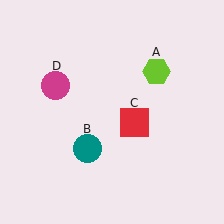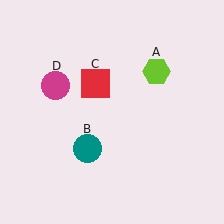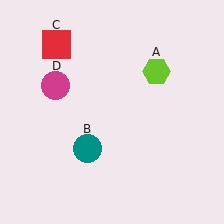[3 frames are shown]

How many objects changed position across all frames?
1 object changed position: red square (object C).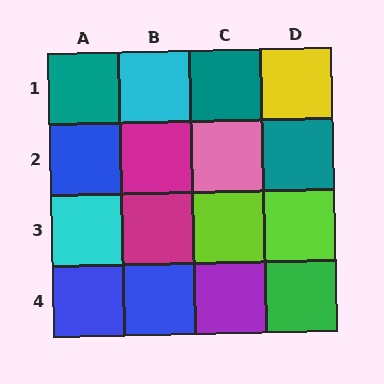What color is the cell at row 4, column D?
Green.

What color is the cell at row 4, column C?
Purple.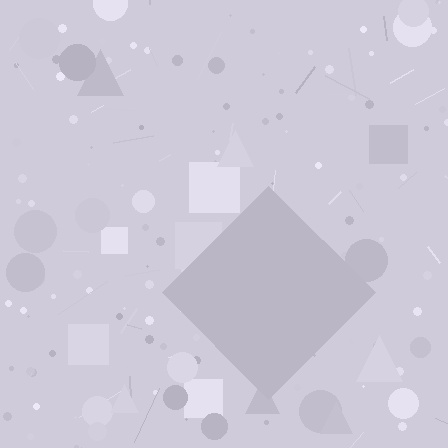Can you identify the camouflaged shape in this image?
The camouflaged shape is a diamond.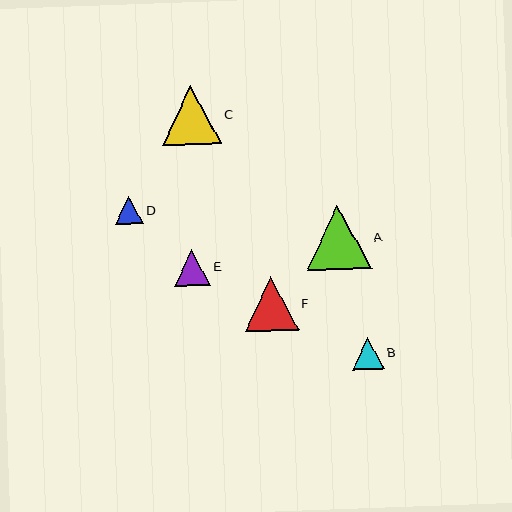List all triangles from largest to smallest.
From largest to smallest: A, C, F, E, B, D.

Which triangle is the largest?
Triangle A is the largest with a size of approximately 64 pixels.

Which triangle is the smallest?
Triangle D is the smallest with a size of approximately 28 pixels.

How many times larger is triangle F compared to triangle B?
Triangle F is approximately 1.7 times the size of triangle B.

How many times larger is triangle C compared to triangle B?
Triangle C is approximately 1.8 times the size of triangle B.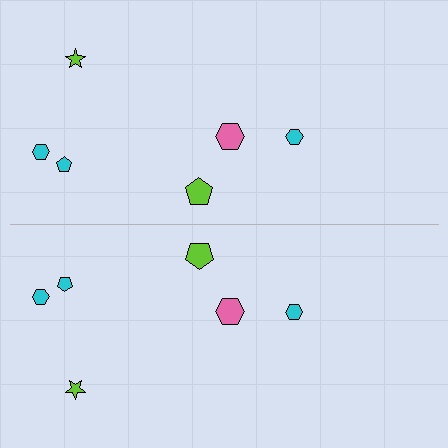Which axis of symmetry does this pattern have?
The pattern has a horizontal axis of symmetry running through the center of the image.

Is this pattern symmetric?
Yes, this pattern has bilateral (reflection) symmetry.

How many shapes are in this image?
There are 12 shapes in this image.